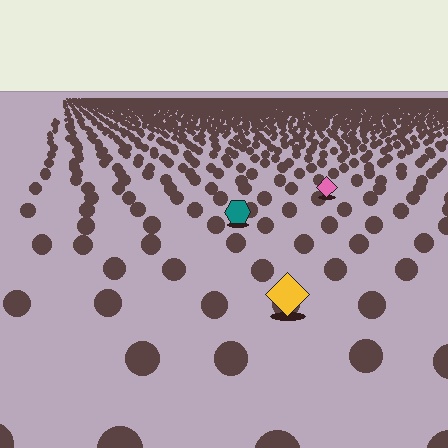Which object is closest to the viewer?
The yellow diamond is closest. The texture marks near it are larger and more spread out.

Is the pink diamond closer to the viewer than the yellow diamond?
No. The yellow diamond is closer — you can tell from the texture gradient: the ground texture is coarser near it.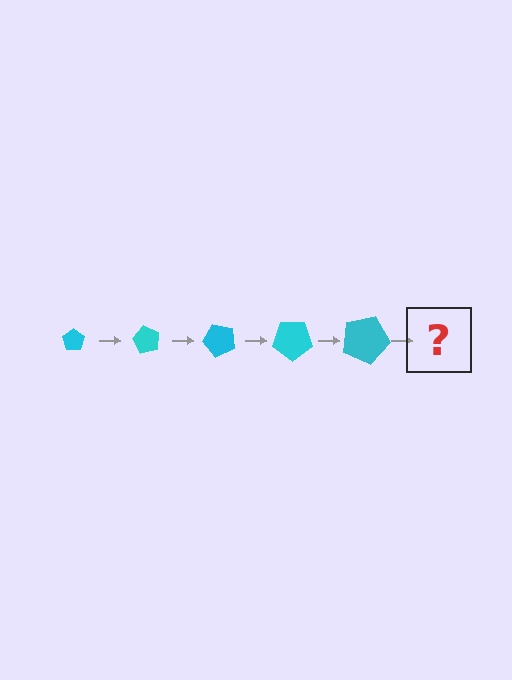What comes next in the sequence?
The next element should be a pentagon, larger than the previous one and rotated 300 degrees from the start.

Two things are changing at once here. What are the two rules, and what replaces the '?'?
The two rules are that the pentagon grows larger each step and it rotates 60 degrees each step. The '?' should be a pentagon, larger than the previous one and rotated 300 degrees from the start.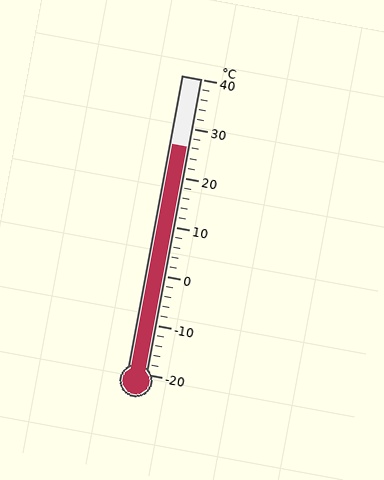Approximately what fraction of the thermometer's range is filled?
The thermometer is filled to approximately 75% of its range.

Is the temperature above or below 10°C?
The temperature is above 10°C.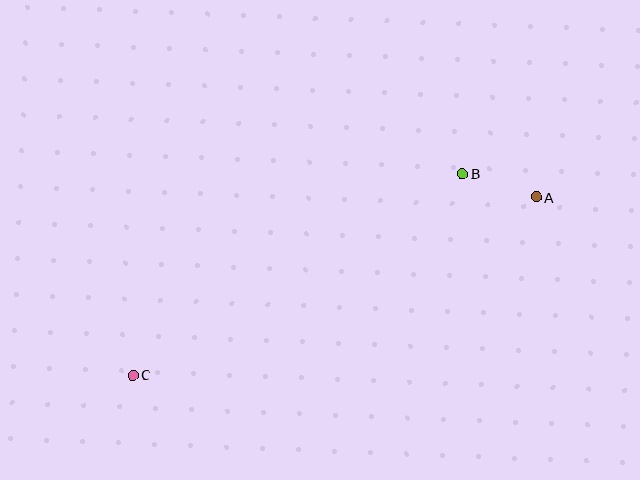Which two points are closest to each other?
Points A and B are closest to each other.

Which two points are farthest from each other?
Points A and C are farthest from each other.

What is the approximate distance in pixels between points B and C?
The distance between B and C is approximately 386 pixels.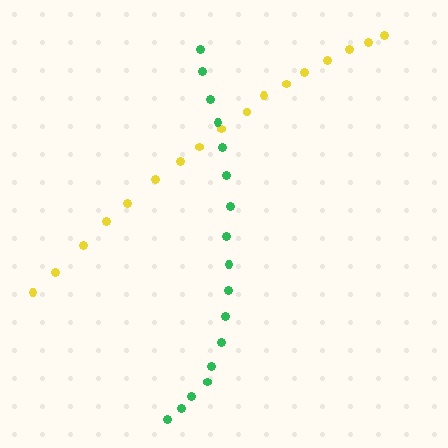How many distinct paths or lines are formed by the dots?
There are 2 distinct paths.